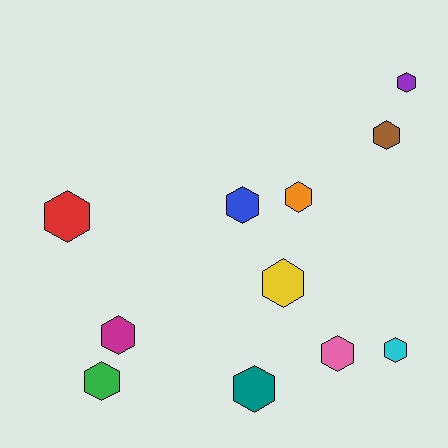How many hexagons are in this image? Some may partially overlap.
There are 11 hexagons.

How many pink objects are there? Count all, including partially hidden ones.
There is 1 pink object.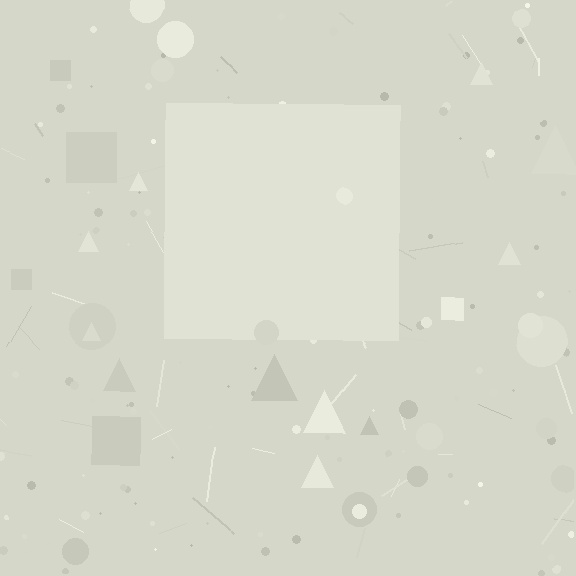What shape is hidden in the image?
A square is hidden in the image.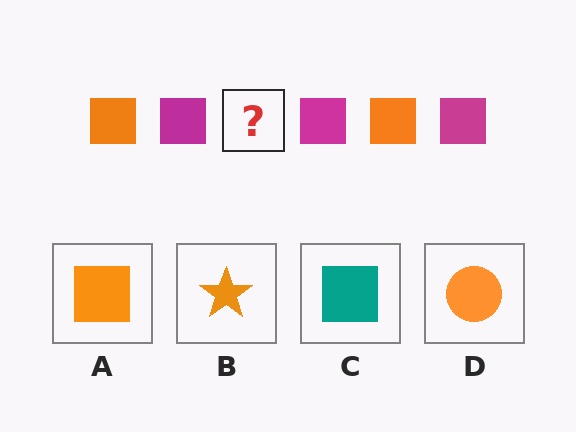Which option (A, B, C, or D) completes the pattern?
A.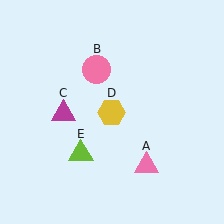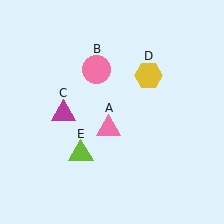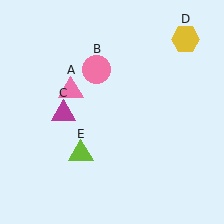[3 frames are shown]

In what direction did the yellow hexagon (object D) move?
The yellow hexagon (object D) moved up and to the right.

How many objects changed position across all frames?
2 objects changed position: pink triangle (object A), yellow hexagon (object D).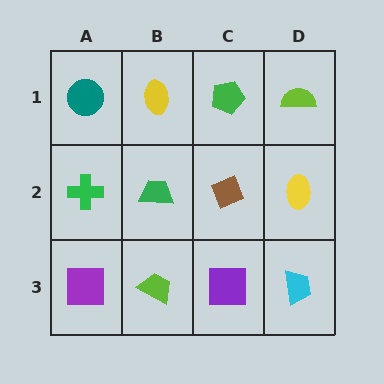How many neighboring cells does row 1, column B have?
3.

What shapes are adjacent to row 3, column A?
A green cross (row 2, column A), a lime trapezoid (row 3, column B).